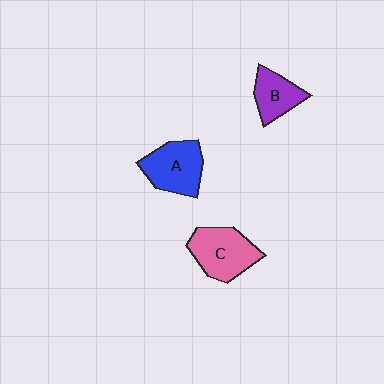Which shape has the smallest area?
Shape B (purple).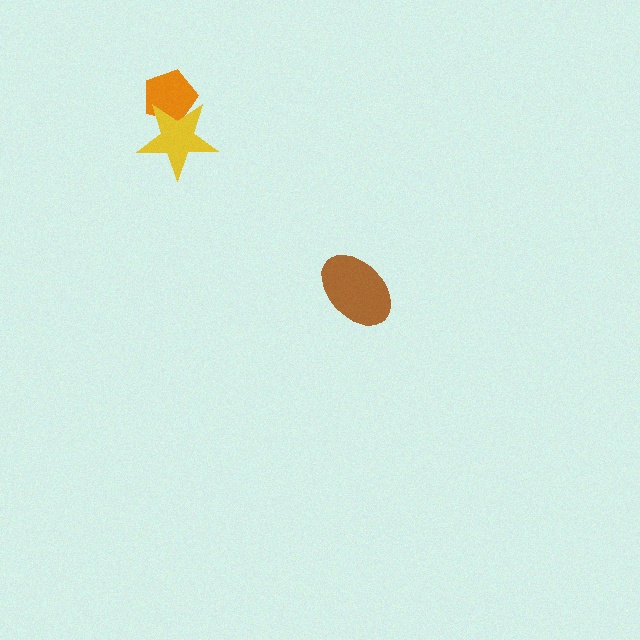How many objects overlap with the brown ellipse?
0 objects overlap with the brown ellipse.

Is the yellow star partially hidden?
No, no other shape covers it.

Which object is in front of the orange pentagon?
The yellow star is in front of the orange pentagon.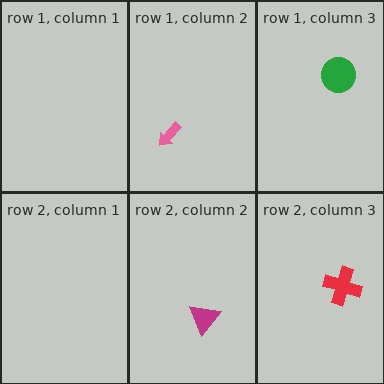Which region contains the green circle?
The row 1, column 3 region.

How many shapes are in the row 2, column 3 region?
1.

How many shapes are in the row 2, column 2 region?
1.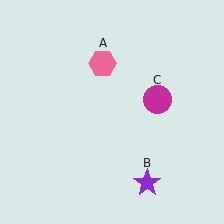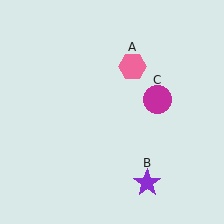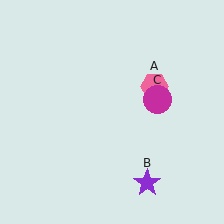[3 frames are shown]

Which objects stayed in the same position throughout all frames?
Purple star (object B) and magenta circle (object C) remained stationary.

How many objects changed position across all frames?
1 object changed position: pink hexagon (object A).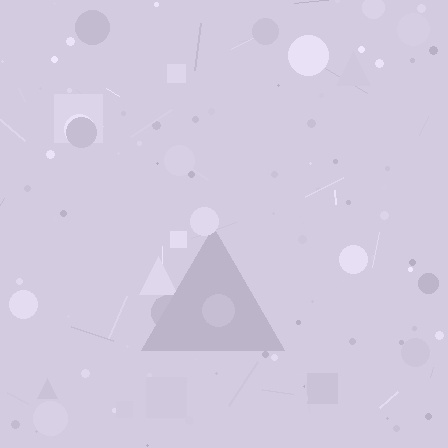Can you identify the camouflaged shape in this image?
The camouflaged shape is a triangle.